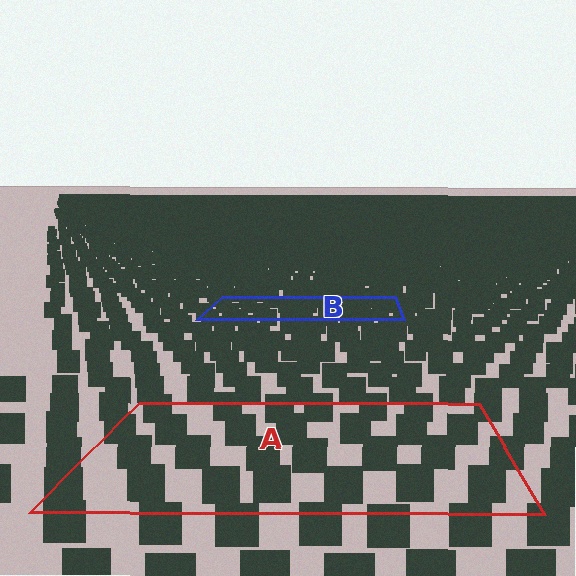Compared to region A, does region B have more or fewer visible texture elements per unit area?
Region B has more texture elements per unit area — they are packed more densely because it is farther away.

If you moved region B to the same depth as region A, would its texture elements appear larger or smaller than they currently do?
They would appear larger. At a closer depth, the same texture elements are projected at a bigger on-screen size.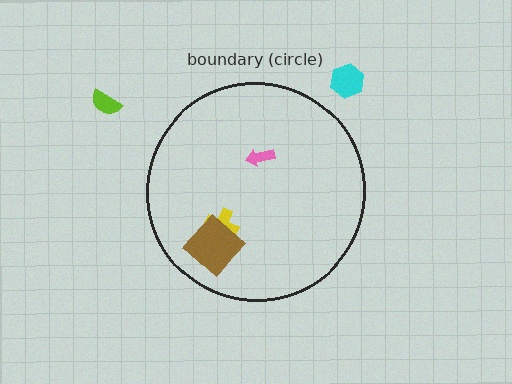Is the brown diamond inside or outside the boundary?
Inside.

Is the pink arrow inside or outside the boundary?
Inside.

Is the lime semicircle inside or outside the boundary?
Outside.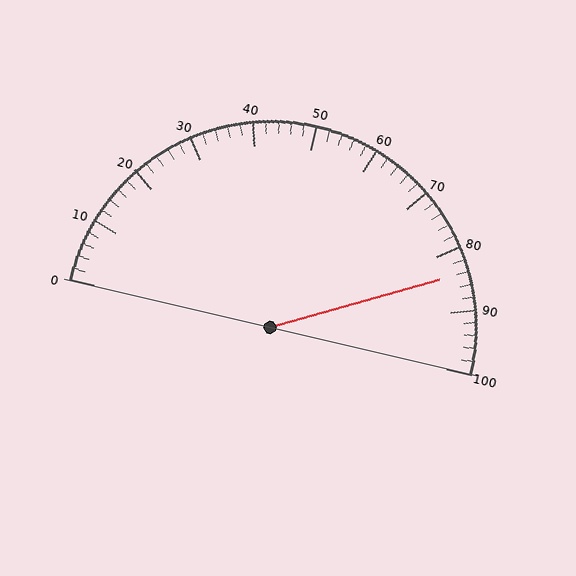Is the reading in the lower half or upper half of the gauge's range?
The reading is in the upper half of the range (0 to 100).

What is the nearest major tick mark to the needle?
The nearest major tick mark is 80.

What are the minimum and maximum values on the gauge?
The gauge ranges from 0 to 100.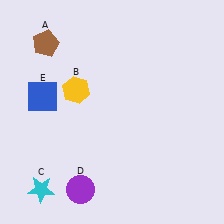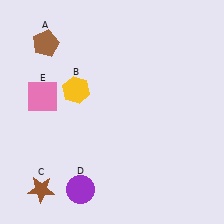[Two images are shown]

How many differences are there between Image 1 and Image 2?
There are 2 differences between the two images.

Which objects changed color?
C changed from cyan to brown. E changed from blue to pink.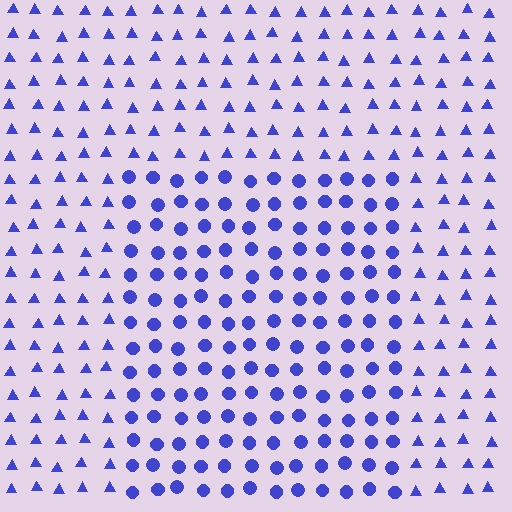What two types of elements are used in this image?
The image uses circles inside the rectangle region and triangles outside it.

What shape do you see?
I see a rectangle.